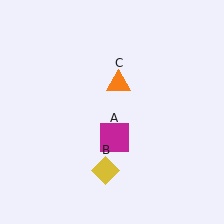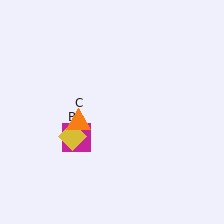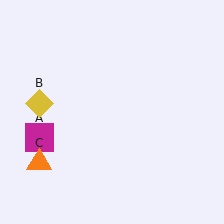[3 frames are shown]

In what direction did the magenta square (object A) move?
The magenta square (object A) moved left.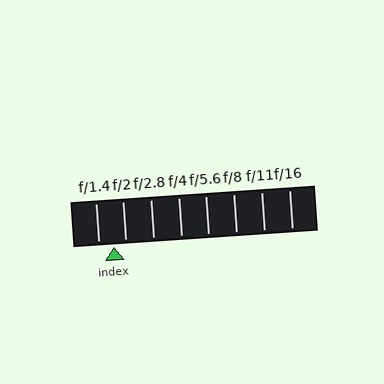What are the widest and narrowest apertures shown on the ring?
The widest aperture shown is f/1.4 and the narrowest is f/16.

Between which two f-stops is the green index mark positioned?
The index mark is between f/1.4 and f/2.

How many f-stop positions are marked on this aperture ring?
There are 8 f-stop positions marked.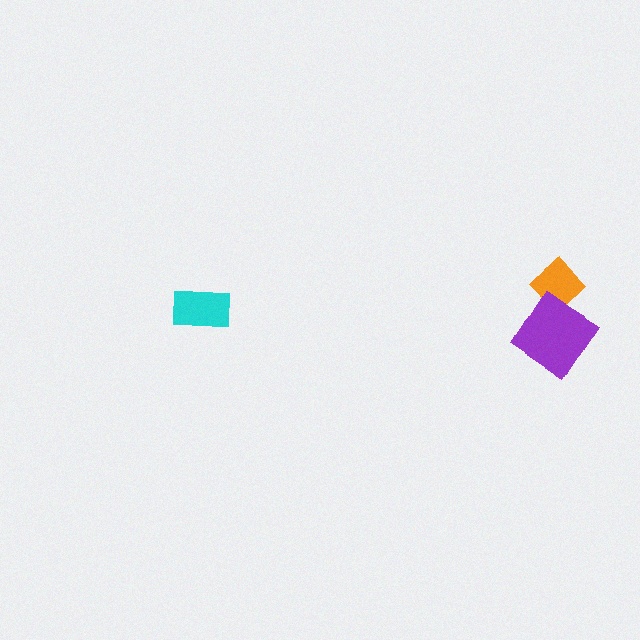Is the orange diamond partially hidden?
Yes, it is partially covered by another shape.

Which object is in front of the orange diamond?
The purple diamond is in front of the orange diamond.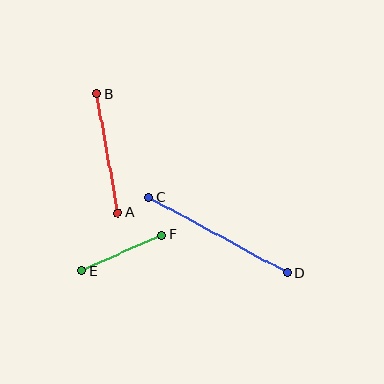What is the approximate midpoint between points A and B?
The midpoint is at approximately (108, 153) pixels.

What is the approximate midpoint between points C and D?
The midpoint is at approximately (218, 235) pixels.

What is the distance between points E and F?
The distance is approximately 88 pixels.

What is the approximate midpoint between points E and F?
The midpoint is at approximately (121, 253) pixels.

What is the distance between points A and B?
The distance is approximately 121 pixels.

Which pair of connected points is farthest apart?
Points C and D are farthest apart.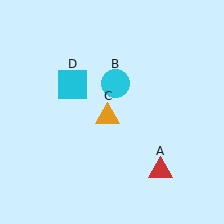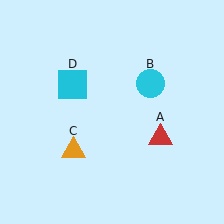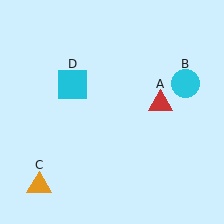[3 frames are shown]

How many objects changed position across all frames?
3 objects changed position: red triangle (object A), cyan circle (object B), orange triangle (object C).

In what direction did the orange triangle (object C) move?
The orange triangle (object C) moved down and to the left.